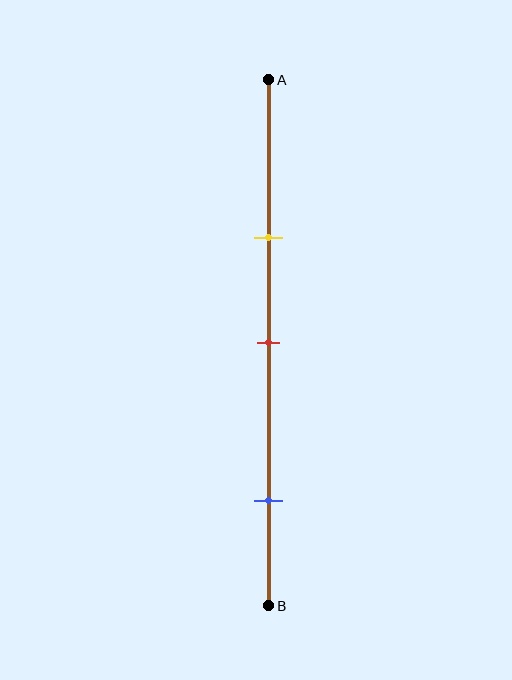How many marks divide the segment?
There are 3 marks dividing the segment.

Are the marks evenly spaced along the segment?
No, the marks are not evenly spaced.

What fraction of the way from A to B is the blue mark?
The blue mark is approximately 80% (0.8) of the way from A to B.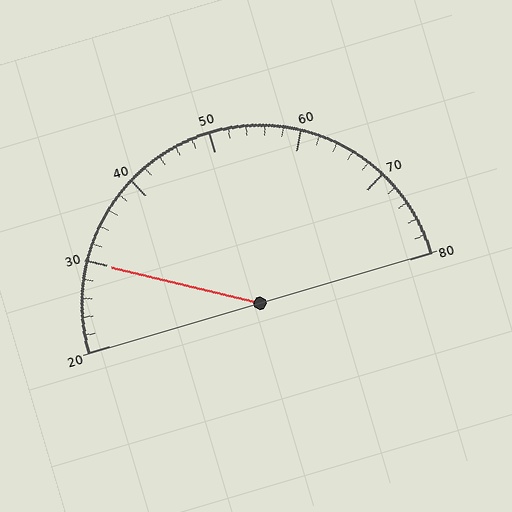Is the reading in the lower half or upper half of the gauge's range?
The reading is in the lower half of the range (20 to 80).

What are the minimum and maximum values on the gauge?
The gauge ranges from 20 to 80.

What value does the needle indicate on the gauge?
The needle indicates approximately 30.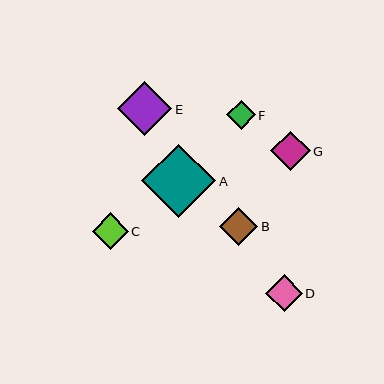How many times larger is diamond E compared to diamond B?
Diamond E is approximately 1.4 times the size of diamond B.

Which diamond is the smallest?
Diamond F is the smallest with a size of approximately 29 pixels.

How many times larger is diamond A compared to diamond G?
Diamond A is approximately 1.9 times the size of diamond G.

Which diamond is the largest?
Diamond A is the largest with a size of approximately 74 pixels.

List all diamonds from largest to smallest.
From largest to smallest: A, E, G, B, C, D, F.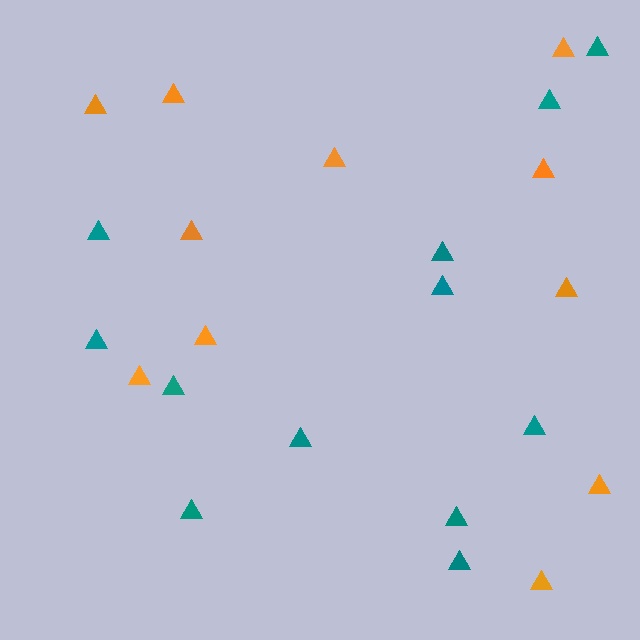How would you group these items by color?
There are 2 groups: one group of teal triangles (12) and one group of orange triangles (11).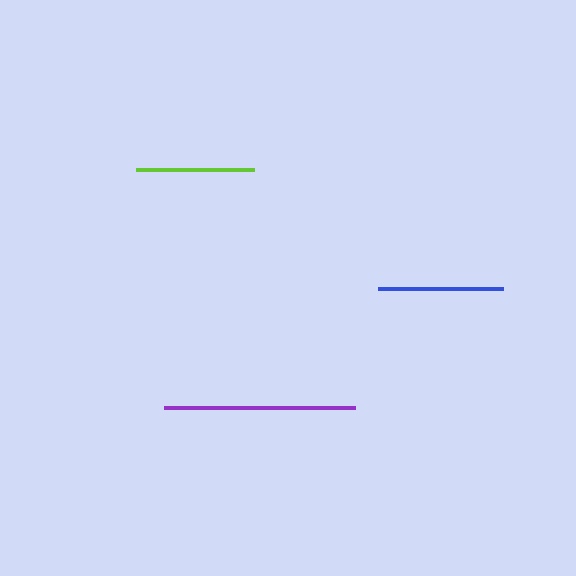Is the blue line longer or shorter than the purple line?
The purple line is longer than the blue line.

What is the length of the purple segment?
The purple segment is approximately 190 pixels long.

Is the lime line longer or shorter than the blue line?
The blue line is longer than the lime line.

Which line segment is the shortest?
The lime line is the shortest at approximately 118 pixels.